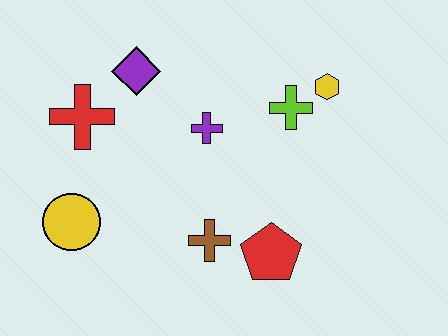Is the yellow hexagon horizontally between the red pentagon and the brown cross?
No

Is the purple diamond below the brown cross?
No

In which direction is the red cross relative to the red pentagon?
The red cross is to the left of the red pentagon.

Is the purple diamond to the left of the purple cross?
Yes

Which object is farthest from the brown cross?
The yellow hexagon is farthest from the brown cross.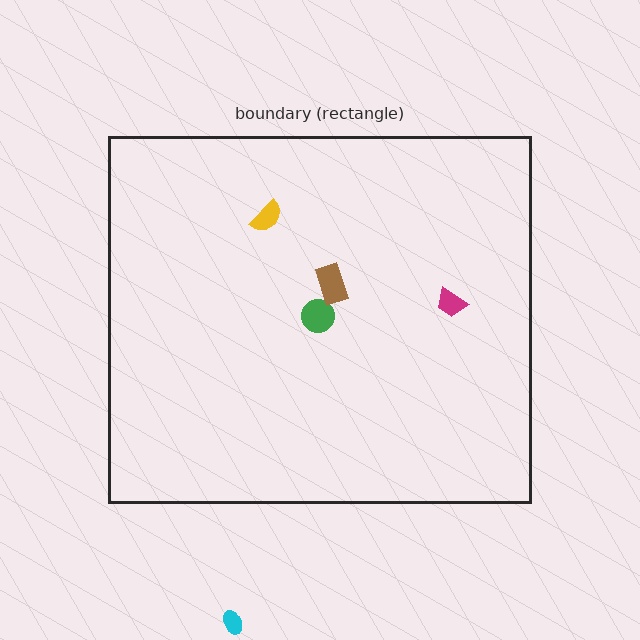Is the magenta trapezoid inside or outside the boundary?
Inside.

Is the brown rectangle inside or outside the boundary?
Inside.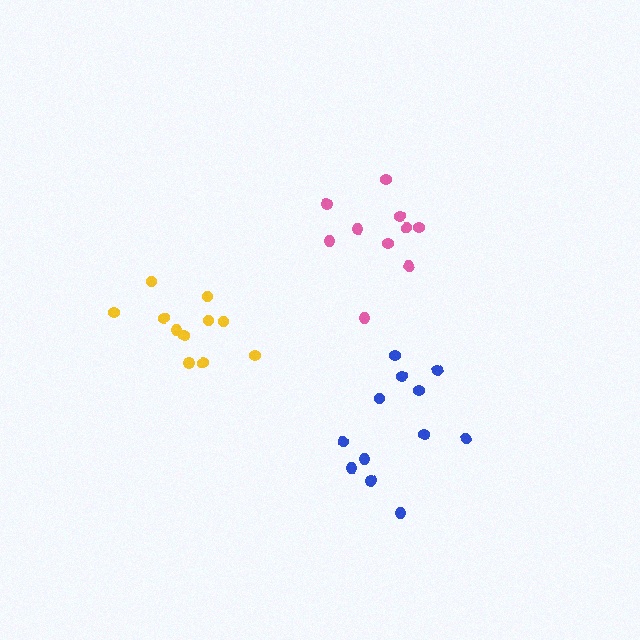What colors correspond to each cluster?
The clusters are colored: blue, pink, yellow.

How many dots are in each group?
Group 1: 13 dots, Group 2: 10 dots, Group 3: 11 dots (34 total).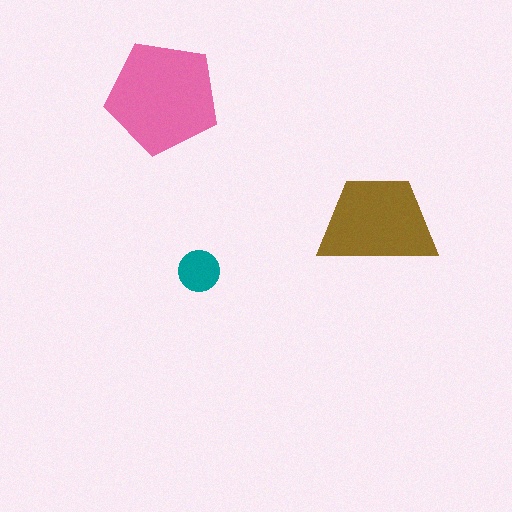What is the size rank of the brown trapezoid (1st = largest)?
2nd.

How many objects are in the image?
There are 3 objects in the image.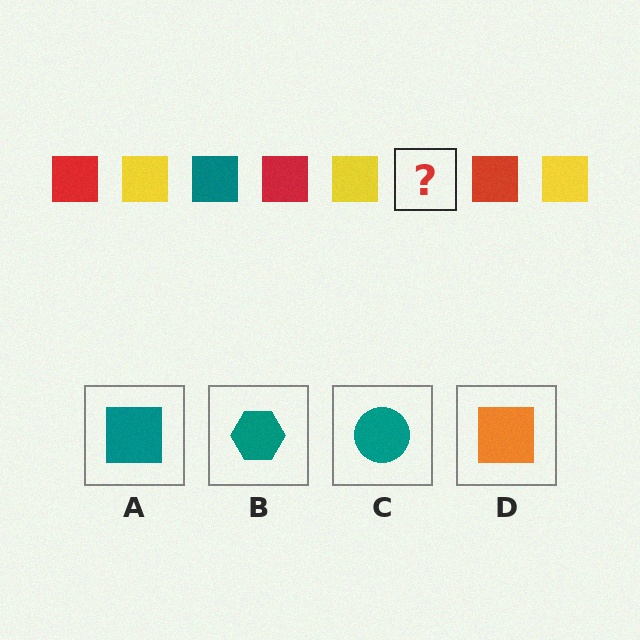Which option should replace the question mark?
Option A.